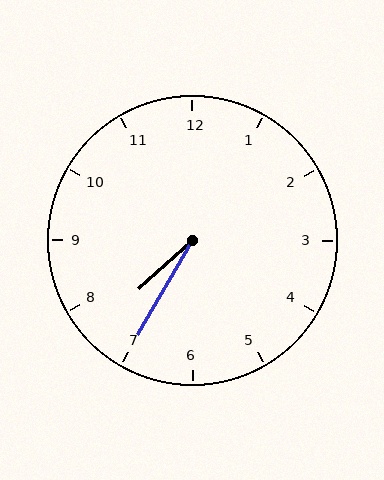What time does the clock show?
7:35.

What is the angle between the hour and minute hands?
Approximately 18 degrees.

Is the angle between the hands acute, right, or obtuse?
It is acute.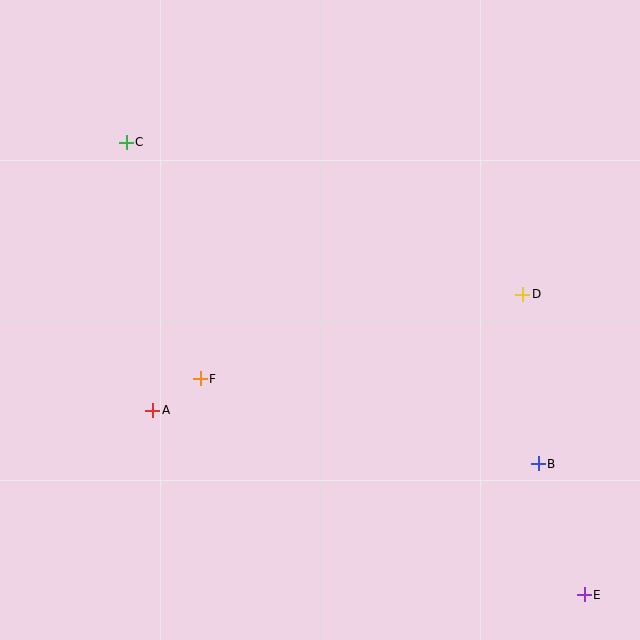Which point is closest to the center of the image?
Point F at (200, 379) is closest to the center.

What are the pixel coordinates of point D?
Point D is at (523, 294).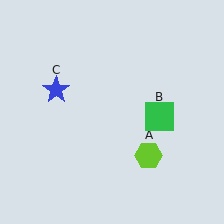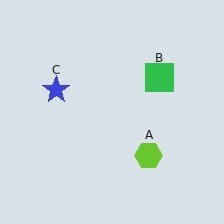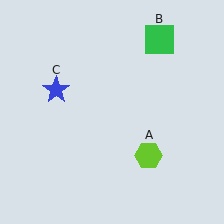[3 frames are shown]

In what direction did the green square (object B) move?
The green square (object B) moved up.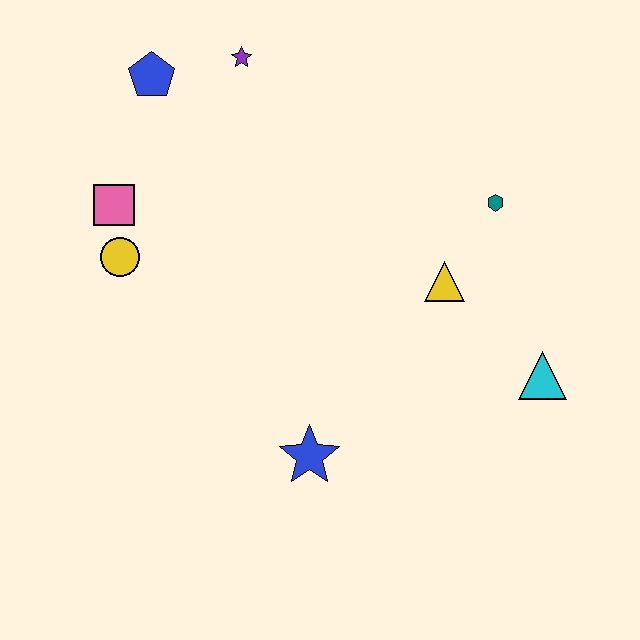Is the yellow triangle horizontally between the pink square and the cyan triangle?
Yes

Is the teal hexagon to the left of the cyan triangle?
Yes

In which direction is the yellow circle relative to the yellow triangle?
The yellow circle is to the left of the yellow triangle.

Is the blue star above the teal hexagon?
No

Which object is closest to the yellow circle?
The pink square is closest to the yellow circle.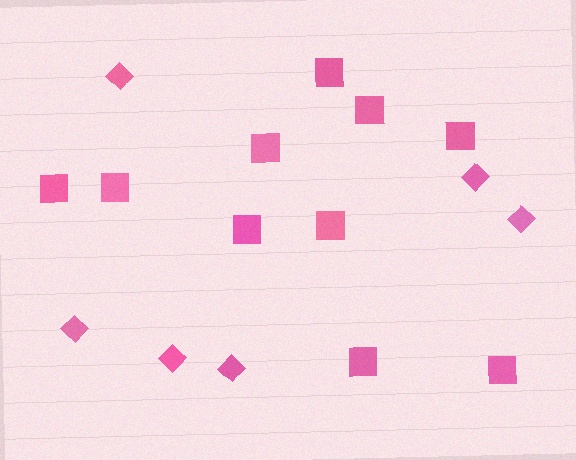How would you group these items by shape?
There are 2 groups: one group of diamonds (6) and one group of squares (10).